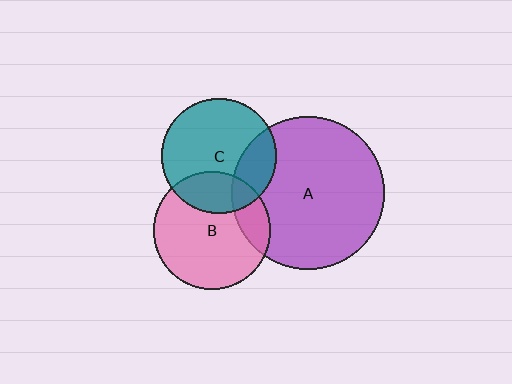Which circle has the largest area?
Circle A (purple).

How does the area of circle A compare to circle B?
Approximately 1.7 times.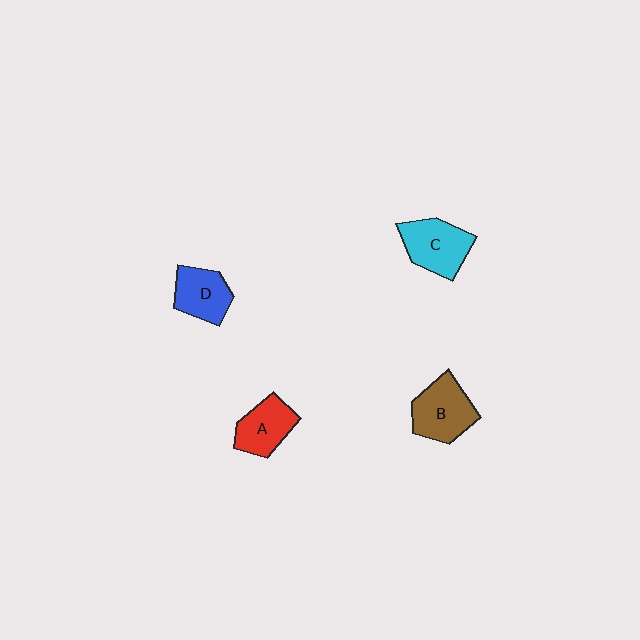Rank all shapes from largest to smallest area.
From largest to smallest: B (brown), C (cyan), A (red), D (blue).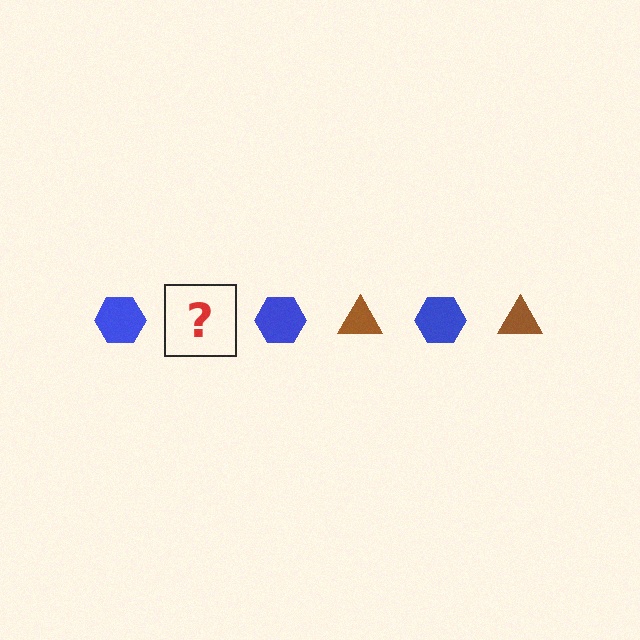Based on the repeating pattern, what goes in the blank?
The blank should be a brown triangle.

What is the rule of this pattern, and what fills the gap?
The rule is that the pattern alternates between blue hexagon and brown triangle. The gap should be filled with a brown triangle.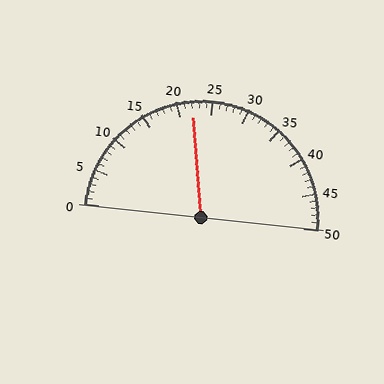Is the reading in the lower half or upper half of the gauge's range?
The reading is in the lower half of the range (0 to 50).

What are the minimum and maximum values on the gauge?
The gauge ranges from 0 to 50.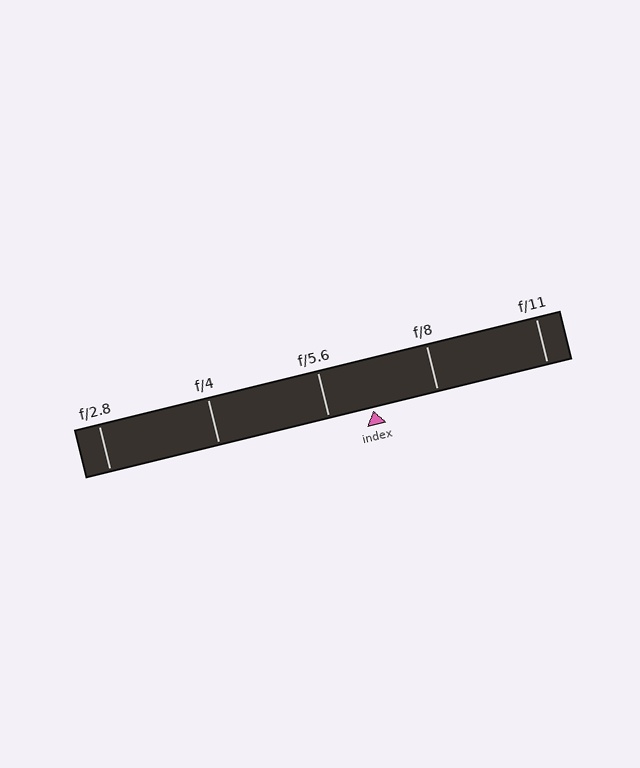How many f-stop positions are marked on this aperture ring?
There are 5 f-stop positions marked.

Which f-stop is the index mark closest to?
The index mark is closest to f/5.6.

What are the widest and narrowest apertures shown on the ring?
The widest aperture shown is f/2.8 and the narrowest is f/11.